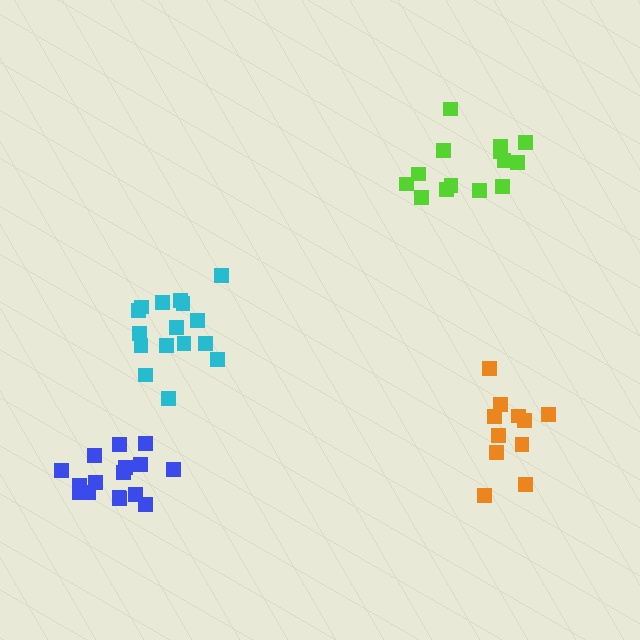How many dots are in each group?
Group 1: 14 dots, Group 2: 11 dots, Group 3: 16 dots, Group 4: 16 dots (57 total).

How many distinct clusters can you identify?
There are 4 distinct clusters.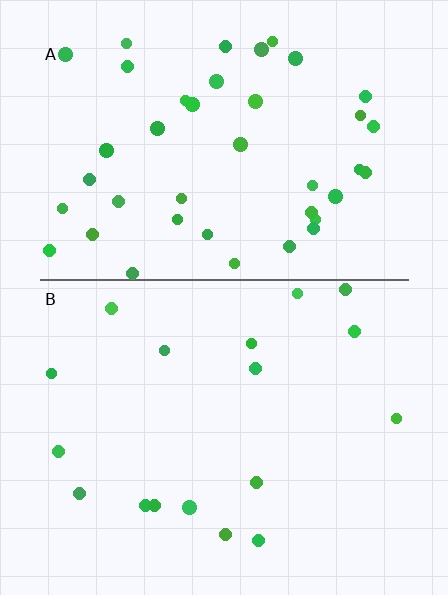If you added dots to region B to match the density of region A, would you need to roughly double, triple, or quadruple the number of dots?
Approximately double.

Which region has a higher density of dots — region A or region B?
A (the top).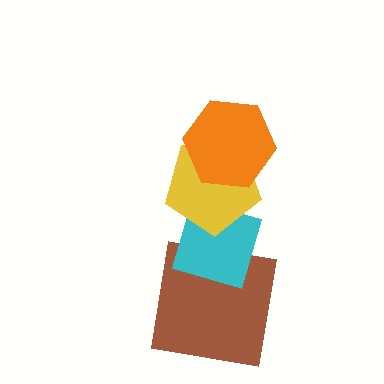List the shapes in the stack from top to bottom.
From top to bottom: the orange hexagon, the yellow pentagon, the cyan diamond, the brown square.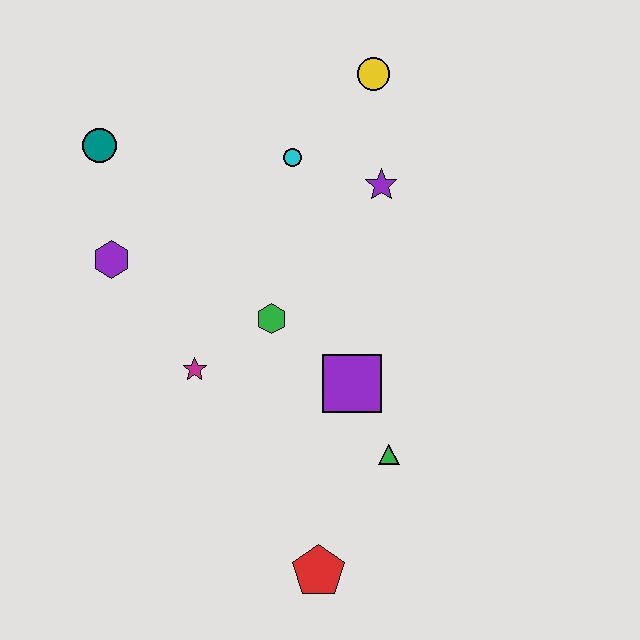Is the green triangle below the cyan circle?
Yes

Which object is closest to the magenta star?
The green hexagon is closest to the magenta star.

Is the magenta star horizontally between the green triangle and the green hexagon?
No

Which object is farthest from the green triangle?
The teal circle is farthest from the green triangle.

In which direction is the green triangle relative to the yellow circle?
The green triangle is below the yellow circle.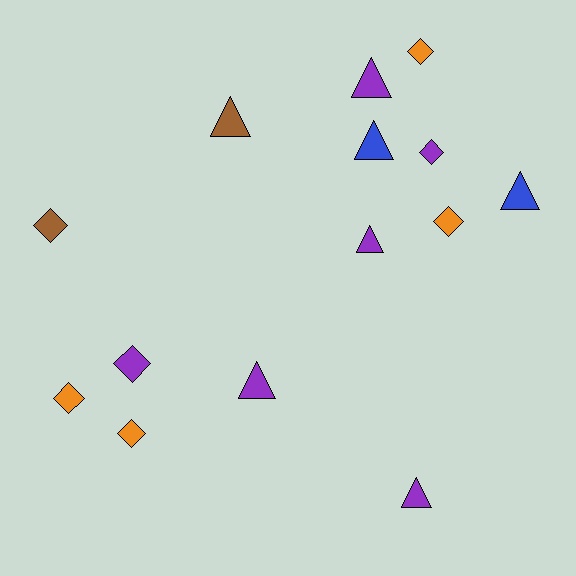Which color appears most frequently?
Purple, with 6 objects.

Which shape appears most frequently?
Triangle, with 7 objects.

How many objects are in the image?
There are 14 objects.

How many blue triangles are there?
There are 2 blue triangles.